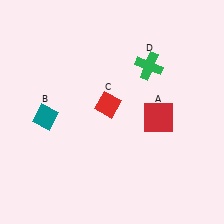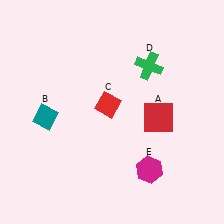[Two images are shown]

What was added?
A magenta hexagon (E) was added in Image 2.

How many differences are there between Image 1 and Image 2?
There is 1 difference between the two images.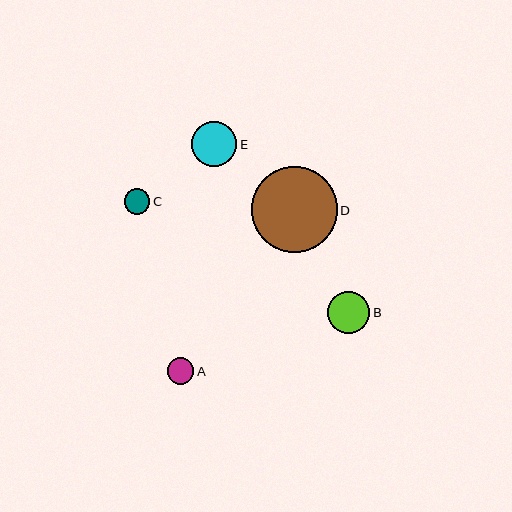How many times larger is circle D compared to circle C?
Circle D is approximately 3.4 times the size of circle C.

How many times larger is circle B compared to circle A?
Circle B is approximately 1.6 times the size of circle A.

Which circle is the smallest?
Circle C is the smallest with a size of approximately 25 pixels.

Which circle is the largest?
Circle D is the largest with a size of approximately 85 pixels.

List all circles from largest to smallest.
From largest to smallest: D, E, B, A, C.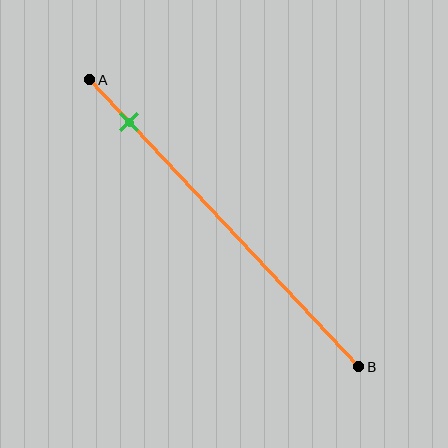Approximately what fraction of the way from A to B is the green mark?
The green mark is approximately 15% of the way from A to B.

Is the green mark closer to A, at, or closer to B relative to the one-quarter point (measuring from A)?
The green mark is closer to point A than the one-quarter point of segment AB.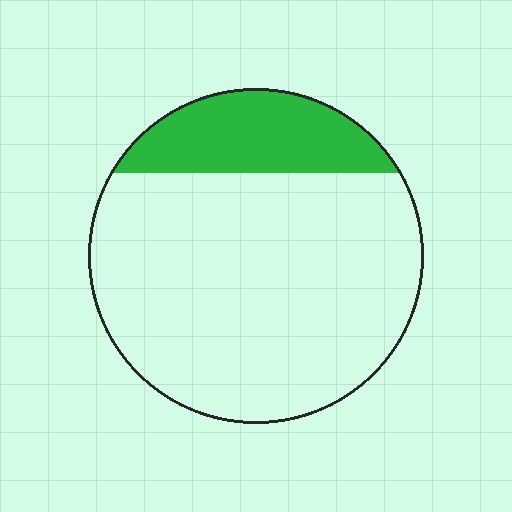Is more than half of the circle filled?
No.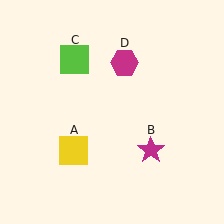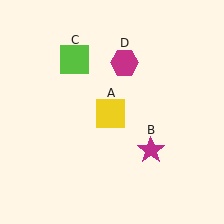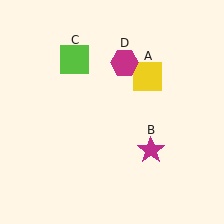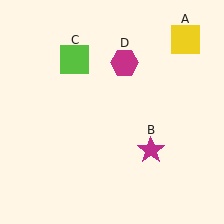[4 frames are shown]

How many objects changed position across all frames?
1 object changed position: yellow square (object A).